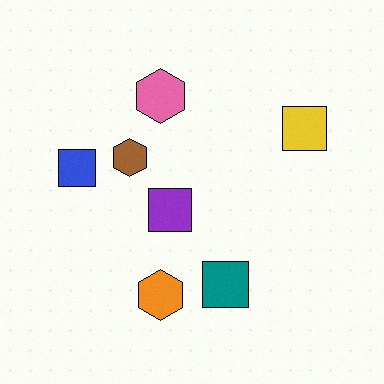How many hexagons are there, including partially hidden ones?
There are 3 hexagons.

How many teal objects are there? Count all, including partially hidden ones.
There is 1 teal object.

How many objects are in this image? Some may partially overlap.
There are 7 objects.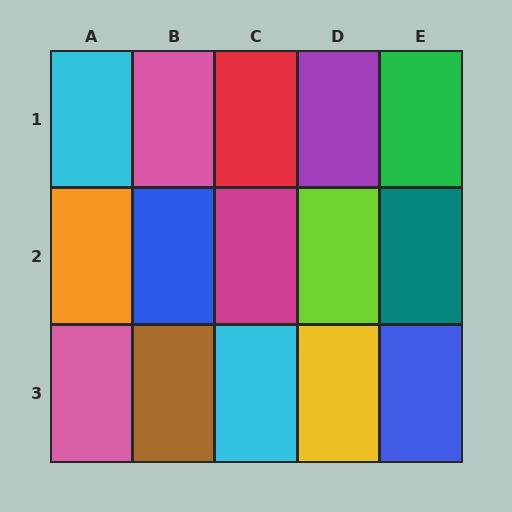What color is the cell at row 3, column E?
Blue.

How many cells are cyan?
2 cells are cyan.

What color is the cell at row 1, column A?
Cyan.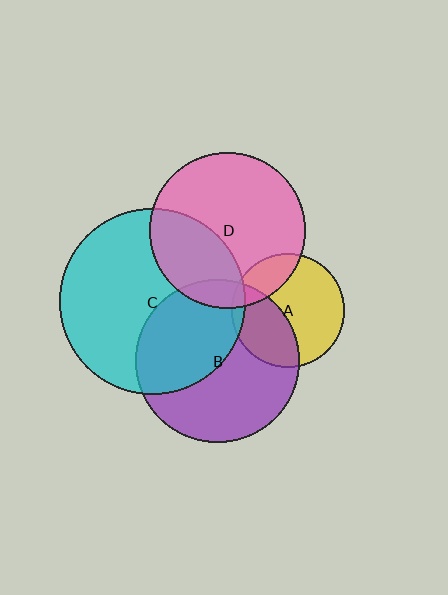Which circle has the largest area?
Circle C (cyan).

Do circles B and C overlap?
Yes.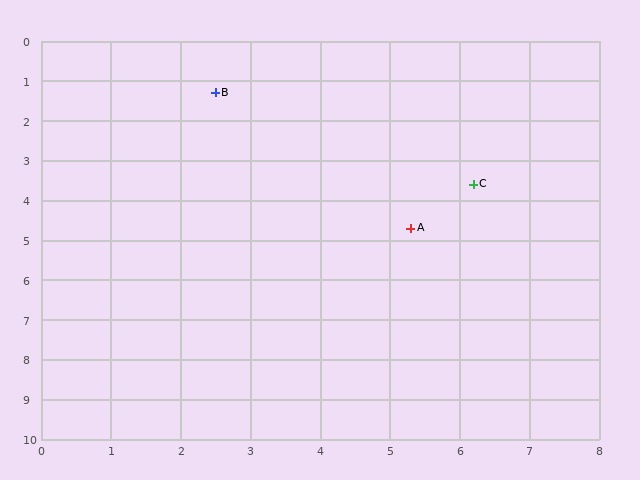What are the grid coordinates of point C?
Point C is at approximately (6.2, 3.6).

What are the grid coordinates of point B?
Point B is at approximately (2.5, 1.3).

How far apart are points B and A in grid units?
Points B and A are about 4.4 grid units apart.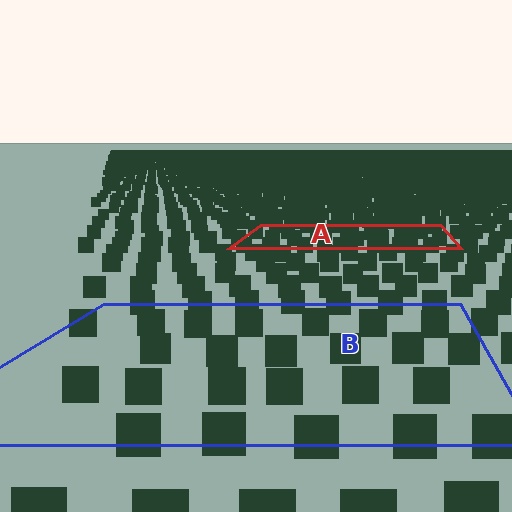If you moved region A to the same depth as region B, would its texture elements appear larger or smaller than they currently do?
They would appear larger. At a closer depth, the same texture elements are projected at a bigger on-screen size.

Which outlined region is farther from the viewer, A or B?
Region A is farther from the viewer — the texture elements inside it appear smaller and more densely packed.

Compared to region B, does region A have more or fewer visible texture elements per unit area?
Region A has more texture elements per unit area — they are packed more densely because it is farther away.